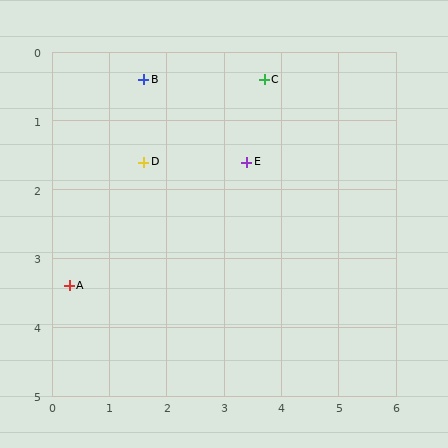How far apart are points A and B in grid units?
Points A and B are about 3.3 grid units apart.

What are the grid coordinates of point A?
Point A is at approximately (0.3, 3.4).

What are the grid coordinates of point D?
Point D is at approximately (1.6, 1.6).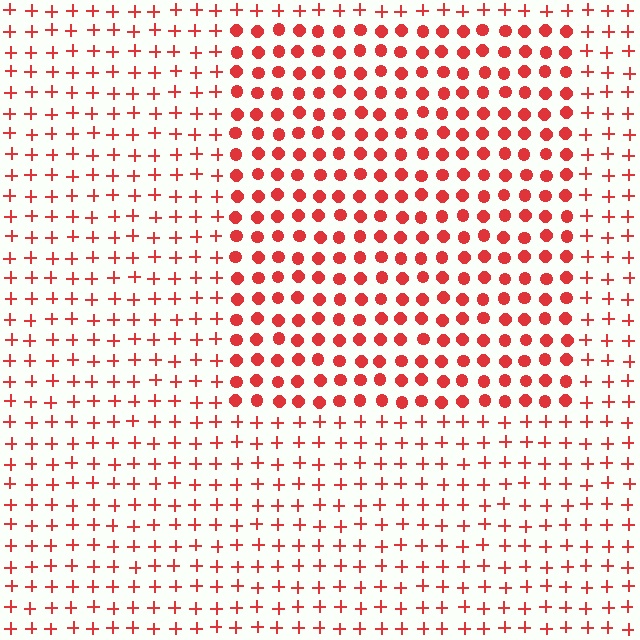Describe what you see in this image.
The image is filled with small red elements arranged in a uniform grid. A rectangle-shaped region contains circles, while the surrounding area contains plus signs. The boundary is defined purely by the change in element shape.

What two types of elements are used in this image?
The image uses circles inside the rectangle region and plus signs outside it.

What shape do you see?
I see a rectangle.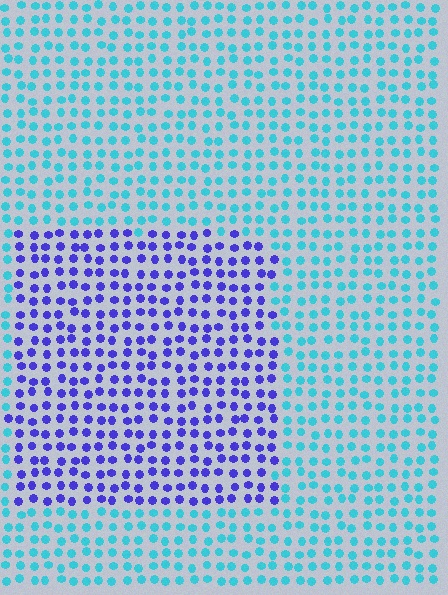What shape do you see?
I see a rectangle.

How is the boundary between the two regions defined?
The boundary is defined purely by a slight shift in hue (about 61 degrees). Spacing, size, and orientation are identical on both sides.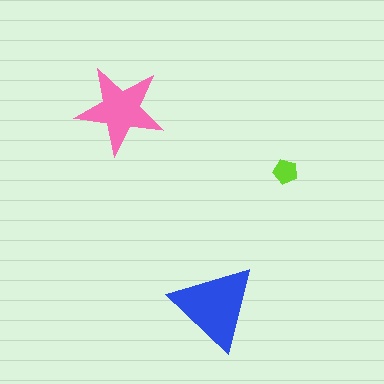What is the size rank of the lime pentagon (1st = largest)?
3rd.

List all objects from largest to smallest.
The blue triangle, the pink star, the lime pentagon.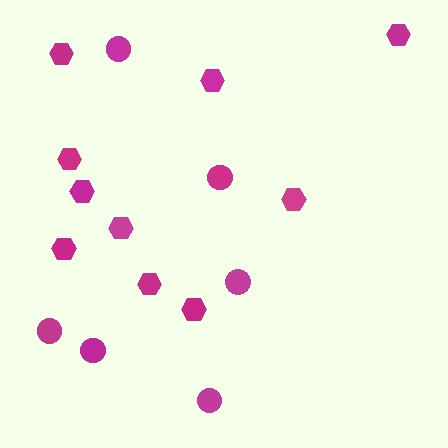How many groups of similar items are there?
There are 2 groups: one group of hexagons (10) and one group of circles (6).